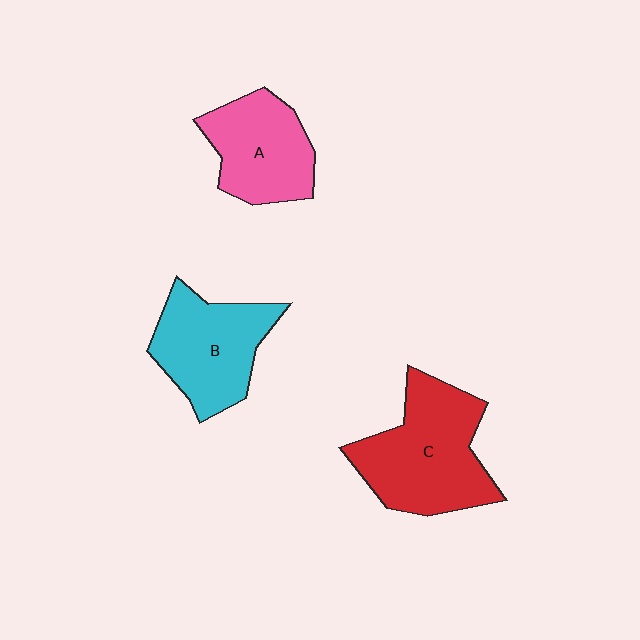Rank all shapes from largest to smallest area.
From largest to smallest: C (red), B (cyan), A (pink).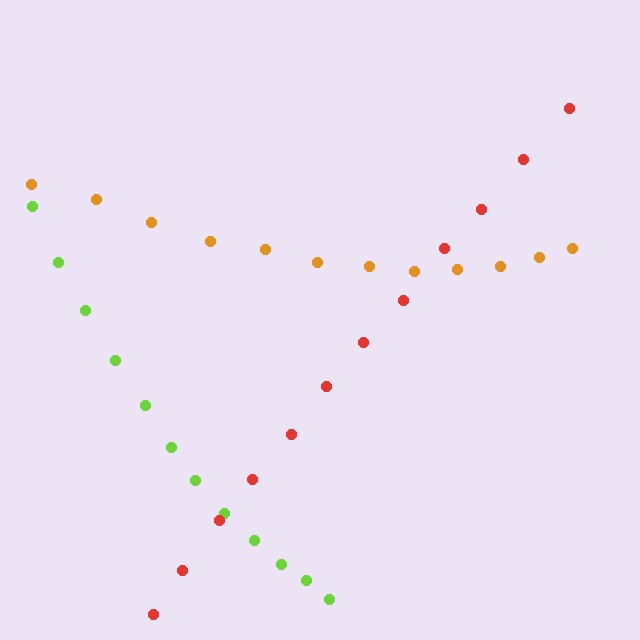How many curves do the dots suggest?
There are 3 distinct paths.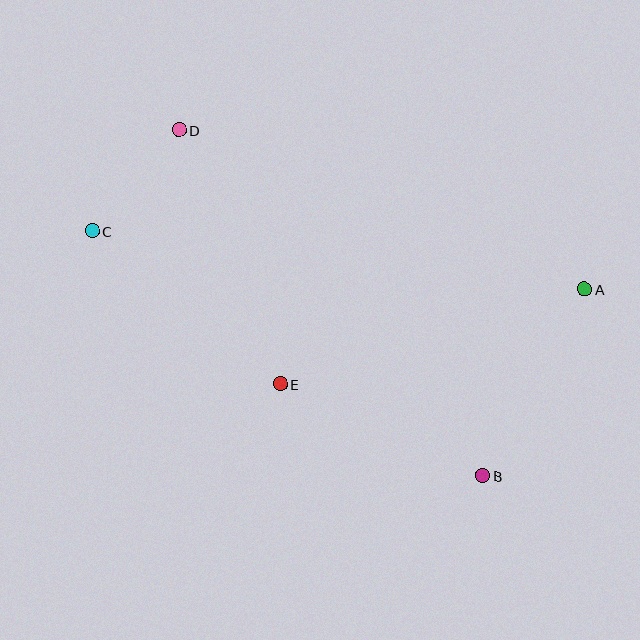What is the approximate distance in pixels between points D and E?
The distance between D and E is approximately 273 pixels.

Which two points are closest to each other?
Points C and D are closest to each other.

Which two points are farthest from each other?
Points A and C are farthest from each other.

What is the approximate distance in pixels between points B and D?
The distance between B and D is approximately 460 pixels.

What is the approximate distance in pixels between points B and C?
The distance between B and C is approximately 461 pixels.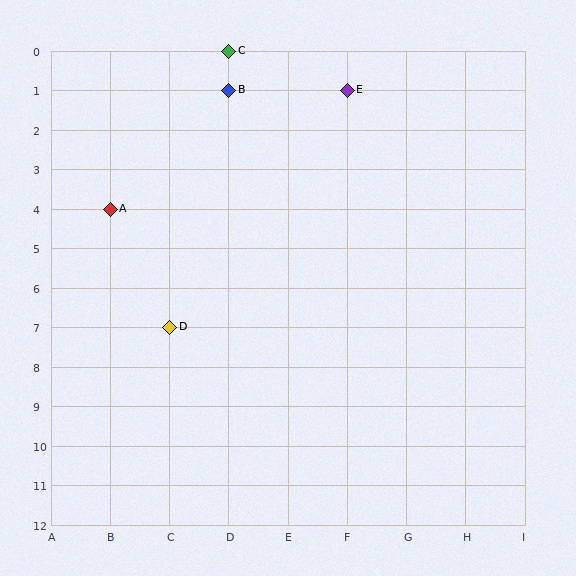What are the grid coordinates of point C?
Point C is at grid coordinates (D, 0).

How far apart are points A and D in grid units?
Points A and D are 1 column and 3 rows apart (about 3.2 grid units diagonally).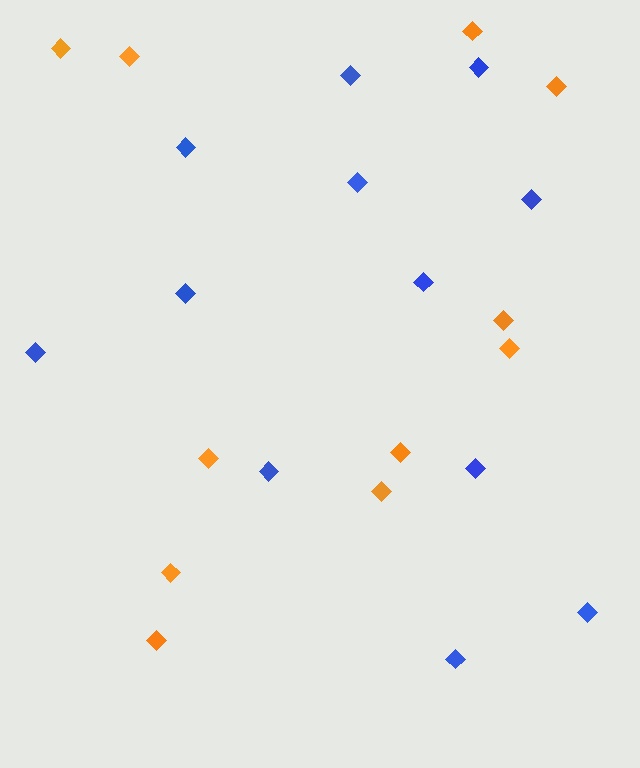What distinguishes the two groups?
There are 2 groups: one group of blue diamonds (12) and one group of orange diamonds (11).